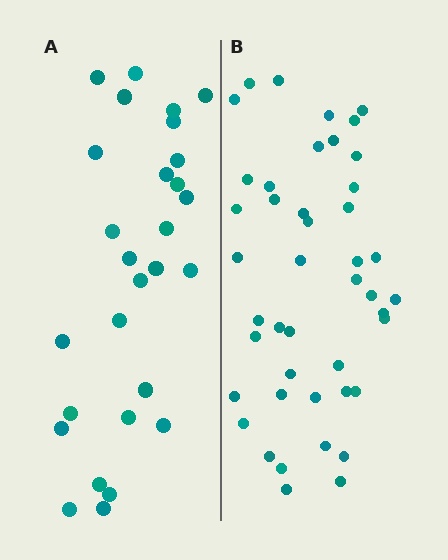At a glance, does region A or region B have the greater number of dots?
Region B (the right region) has more dots.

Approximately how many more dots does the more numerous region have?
Region B has approximately 15 more dots than region A.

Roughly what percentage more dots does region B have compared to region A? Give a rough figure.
About 55% more.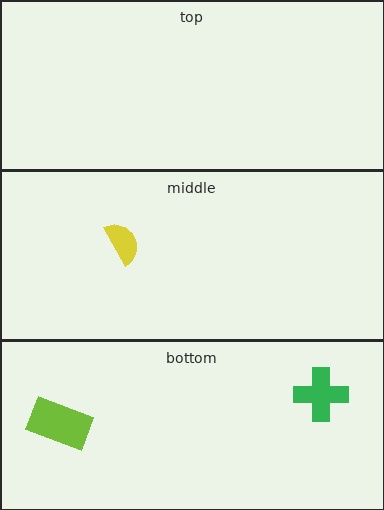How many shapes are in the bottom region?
2.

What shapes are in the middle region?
The yellow semicircle.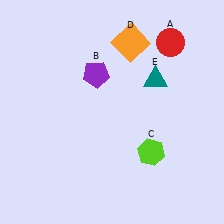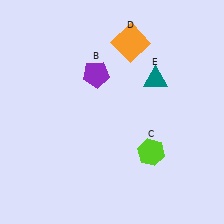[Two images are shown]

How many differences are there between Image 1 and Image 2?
There is 1 difference between the two images.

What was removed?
The red circle (A) was removed in Image 2.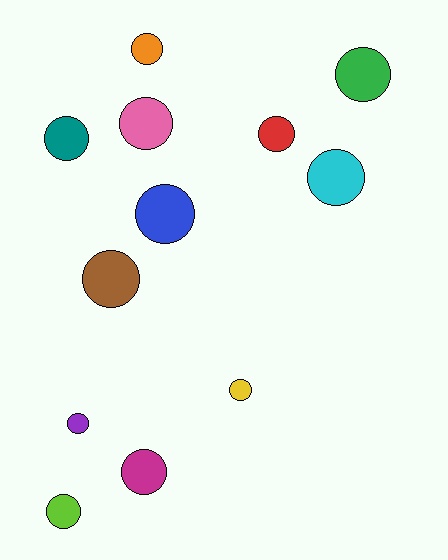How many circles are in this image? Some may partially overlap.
There are 12 circles.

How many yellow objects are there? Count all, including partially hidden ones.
There is 1 yellow object.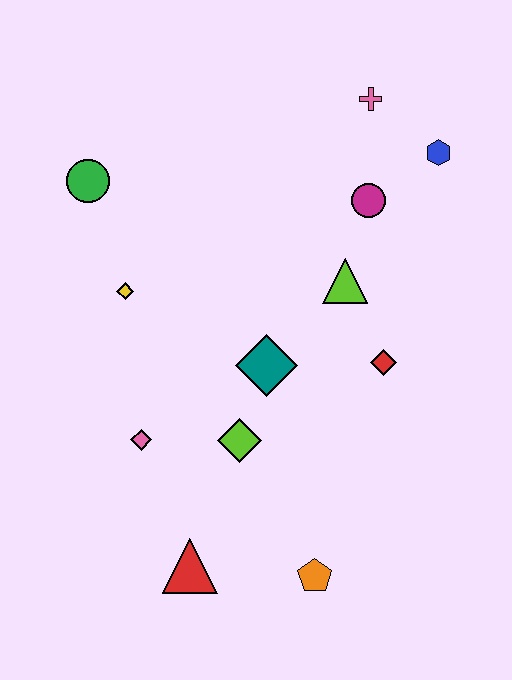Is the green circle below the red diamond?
No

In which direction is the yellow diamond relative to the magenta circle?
The yellow diamond is to the left of the magenta circle.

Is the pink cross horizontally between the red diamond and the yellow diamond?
Yes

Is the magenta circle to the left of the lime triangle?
No